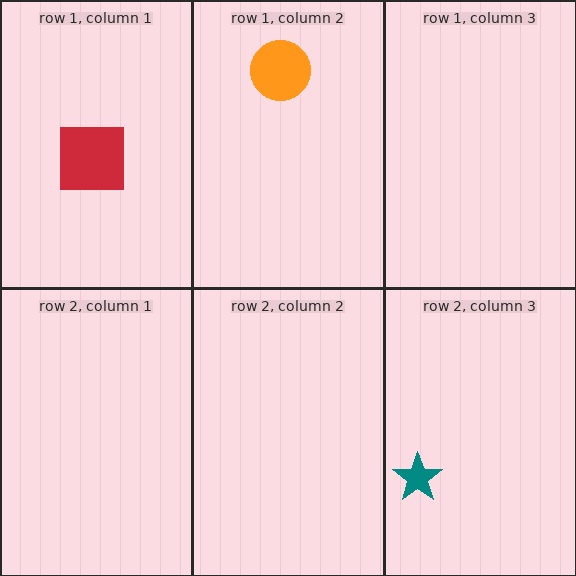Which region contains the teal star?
The row 2, column 3 region.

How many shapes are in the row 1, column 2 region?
1.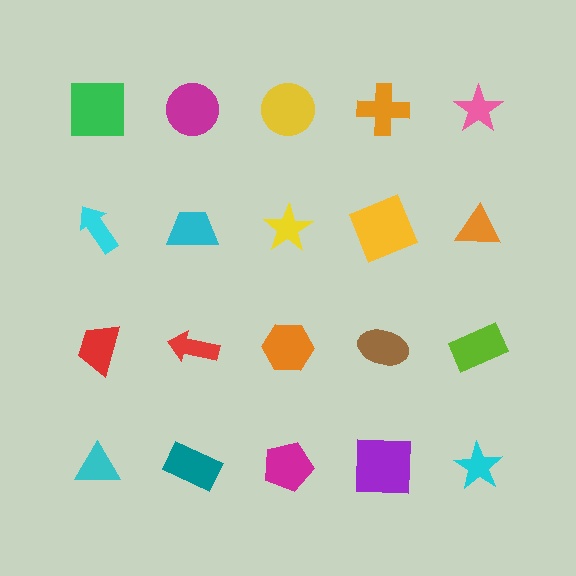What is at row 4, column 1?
A cyan triangle.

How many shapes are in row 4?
5 shapes.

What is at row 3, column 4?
A brown ellipse.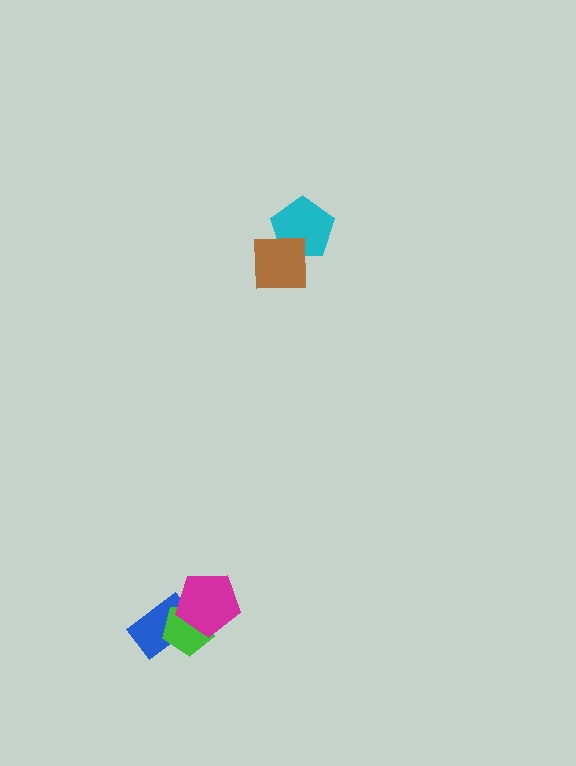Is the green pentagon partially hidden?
Yes, it is partially covered by another shape.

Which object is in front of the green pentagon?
The magenta pentagon is in front of the green pentagon.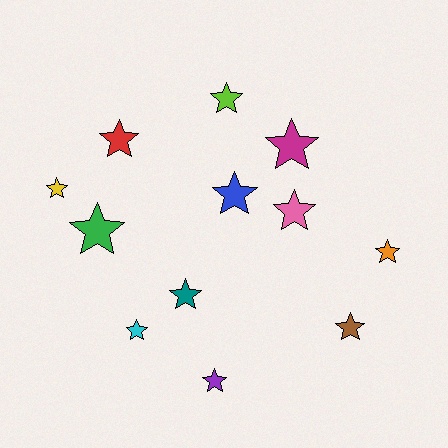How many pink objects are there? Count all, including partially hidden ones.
There is 1 pink object.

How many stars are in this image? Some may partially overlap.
There are 12 stars.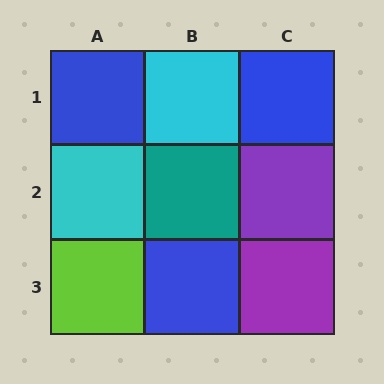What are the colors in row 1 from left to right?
Blue, cyan, blue.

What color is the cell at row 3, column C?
Purple.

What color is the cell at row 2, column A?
Cyan.